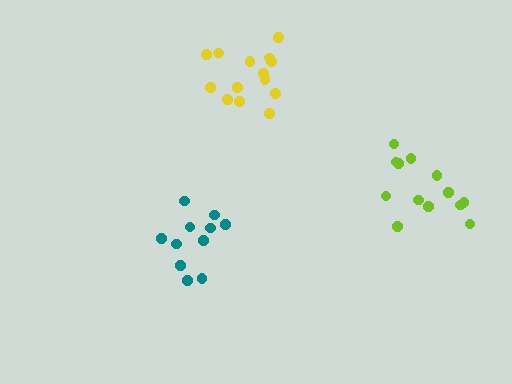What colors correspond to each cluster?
The clusters are colored: yellow, teal, lime.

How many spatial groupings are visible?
There are 3 spatial groupings.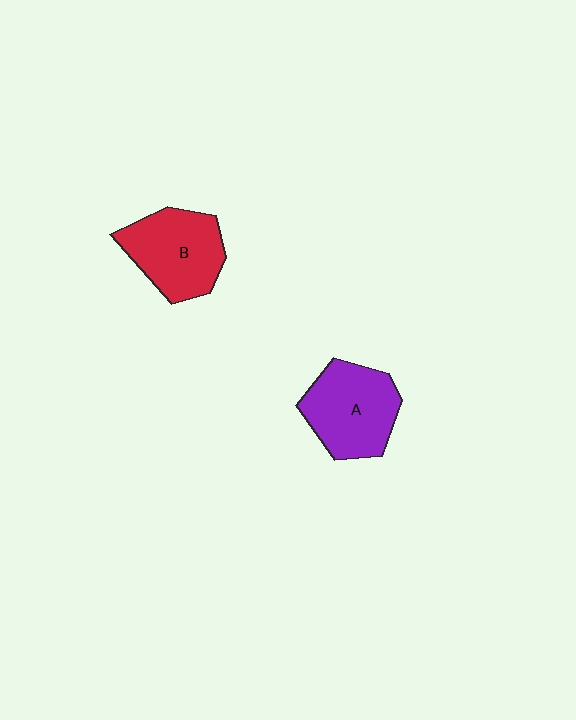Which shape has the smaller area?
Shape B (red).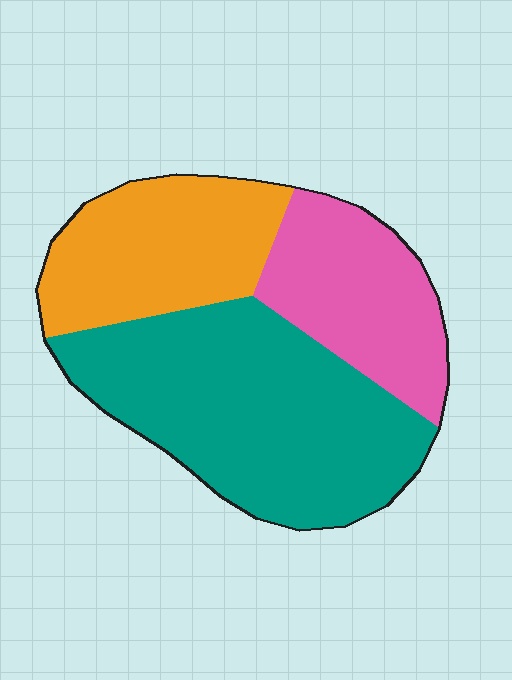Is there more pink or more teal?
Teal.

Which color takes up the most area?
Teal, at roughly 50%.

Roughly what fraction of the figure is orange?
Orange takes up between a sixth and a third of the figure.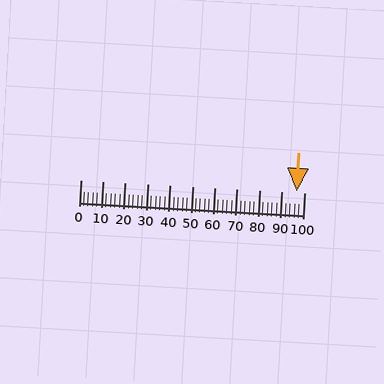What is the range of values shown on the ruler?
The ruler shows values from 0 to 100.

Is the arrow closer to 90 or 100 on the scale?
The arrow is closer to 100.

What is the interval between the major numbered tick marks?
The major tick marks are spaced 10 units apart.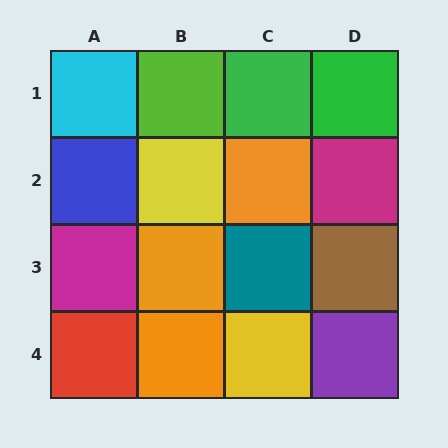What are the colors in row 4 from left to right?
Red, orange, yellow, purple.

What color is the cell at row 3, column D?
Brown.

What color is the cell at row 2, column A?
Blue.